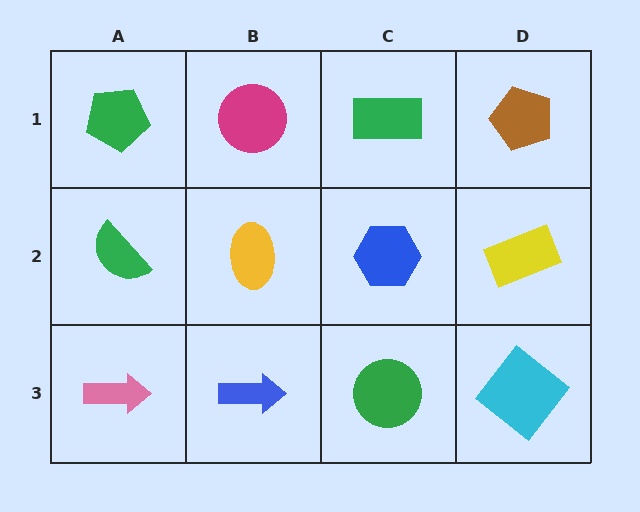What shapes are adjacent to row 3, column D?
A yellow rectangle (row 2, column D), a green circle (row 3, column C).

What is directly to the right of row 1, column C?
A brown pentagon.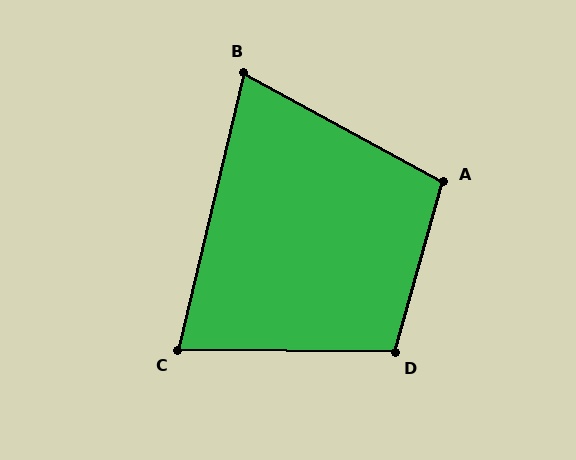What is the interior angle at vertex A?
Approximately 103 degrees (obtuse).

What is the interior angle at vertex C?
Approximately 77 degrees (acute).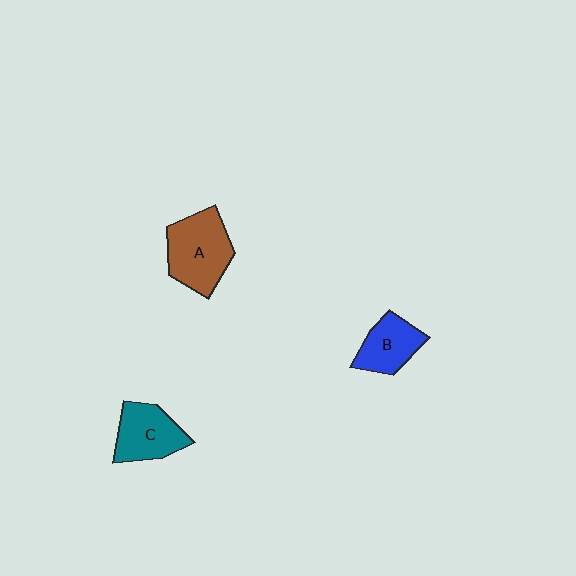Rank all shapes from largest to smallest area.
From largest to smallest: A (brown), C (teal), B (blue).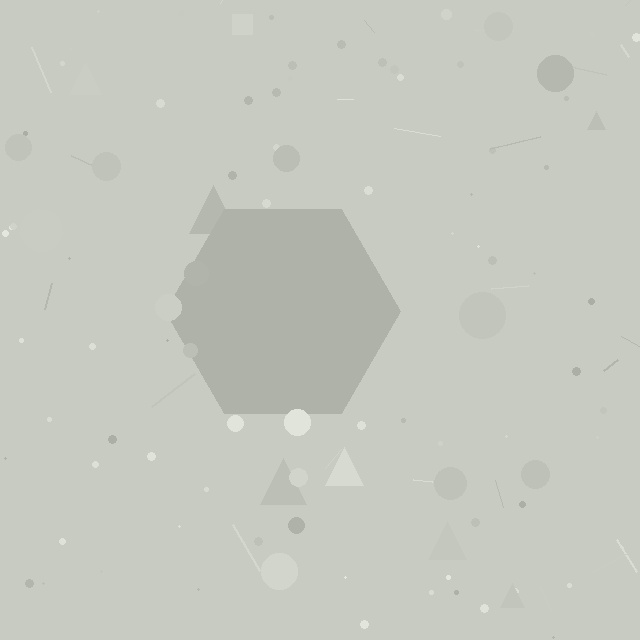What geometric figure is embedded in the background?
A hexagon is embedded in the background.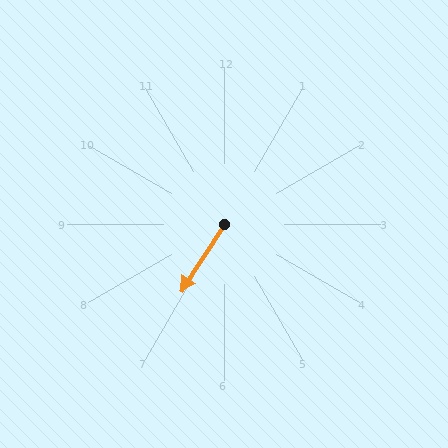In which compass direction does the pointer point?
Southwest.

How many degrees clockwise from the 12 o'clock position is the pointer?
Approximately 213 degrees.